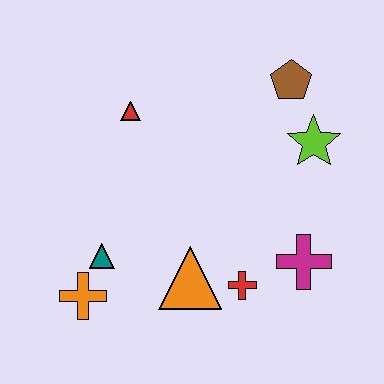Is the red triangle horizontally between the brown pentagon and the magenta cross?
No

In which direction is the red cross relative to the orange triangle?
The red cross is to the right of the orange triangle.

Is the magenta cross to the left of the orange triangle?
No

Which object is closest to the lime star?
The brown pentagon is closest to the lime star.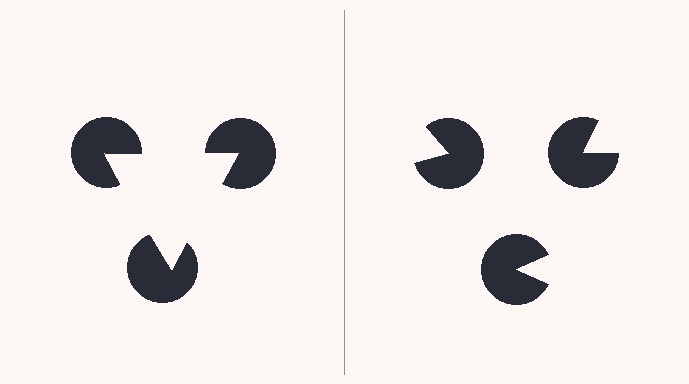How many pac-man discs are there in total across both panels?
6 — 3 on each side.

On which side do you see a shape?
An illusory triangle appears on the left side. On the right side the wedge cuts are rotated, so no coherent shape forms.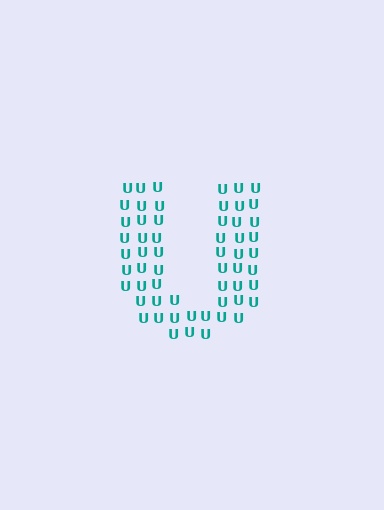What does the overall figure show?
The overall figure shows the letter U.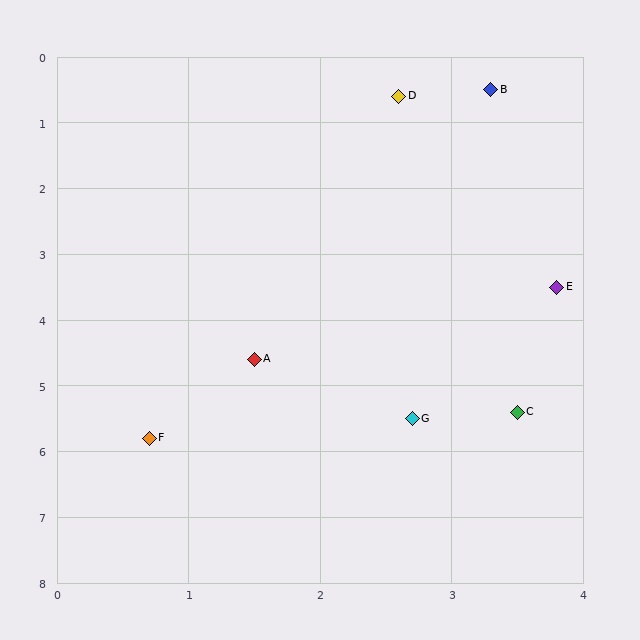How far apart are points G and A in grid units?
Points G and A are about 1.5 grid units apart.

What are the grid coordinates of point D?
Point D is at approximately (2.6, 0.6).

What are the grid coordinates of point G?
Point G is at approximately (2.7, 5.5).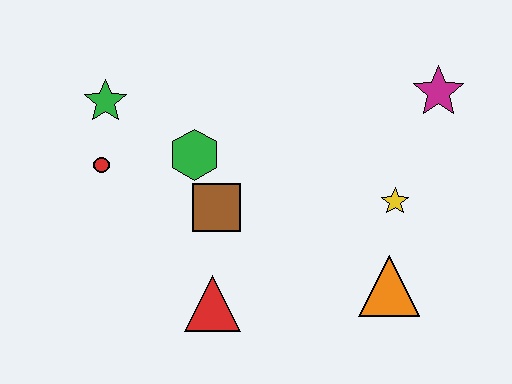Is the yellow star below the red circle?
Yes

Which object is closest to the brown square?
The green hexagon is closest to the brown square.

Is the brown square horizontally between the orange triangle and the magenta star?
No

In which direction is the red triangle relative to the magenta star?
The red triangle is to the left of the magenta star.